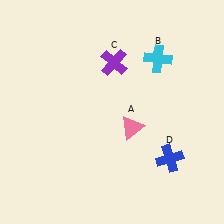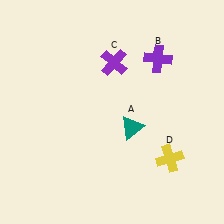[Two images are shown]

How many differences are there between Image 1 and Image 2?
There are 3 differences between the two images.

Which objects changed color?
A changed from pink to teal. B changed from cyan to purple. D changed from blue to yellow.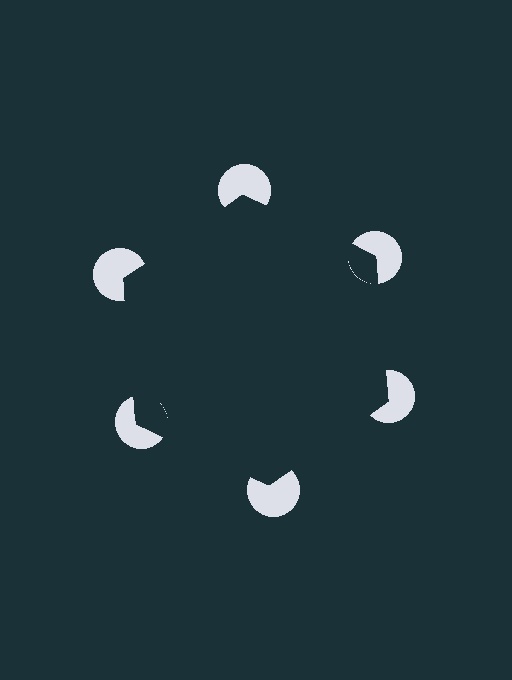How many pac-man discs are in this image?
There are 6 — one at each vertex of the illusory hexagon.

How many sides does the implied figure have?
6 sides.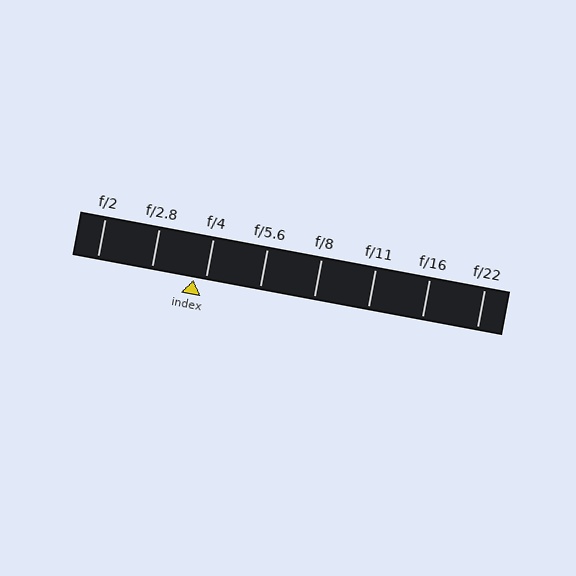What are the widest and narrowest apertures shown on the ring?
The widest aperture shown is f/2 and the narrowest is f/22.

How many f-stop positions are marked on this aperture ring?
There are 8 f-stop positions marked.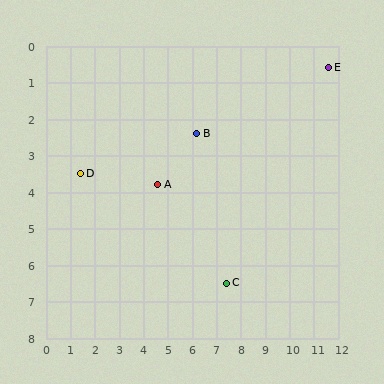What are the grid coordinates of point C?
Point C is at approximately (7.4, 6.5).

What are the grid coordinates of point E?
Point E is at approximately (11.6, 0.6).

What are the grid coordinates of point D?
Point D is at approximately (1.4, 3.5).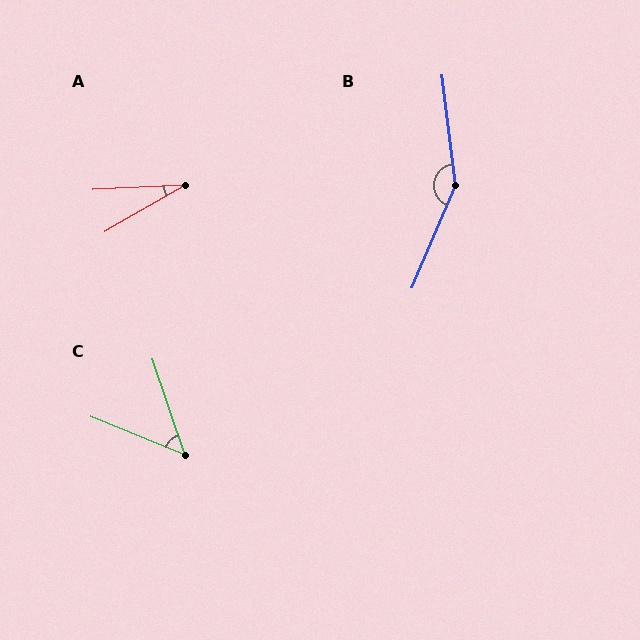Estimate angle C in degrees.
Approximately 49 degrees.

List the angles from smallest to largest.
A (27°), C (49°), B (150°).